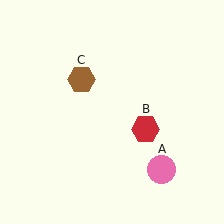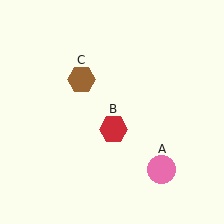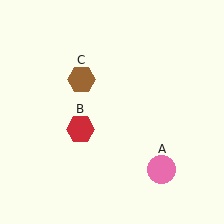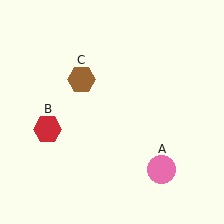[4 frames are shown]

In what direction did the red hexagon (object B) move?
The red hexagon (object B) moved left.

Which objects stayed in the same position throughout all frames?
Pink circle (object A) and brown hexagon (object C) remained stationary.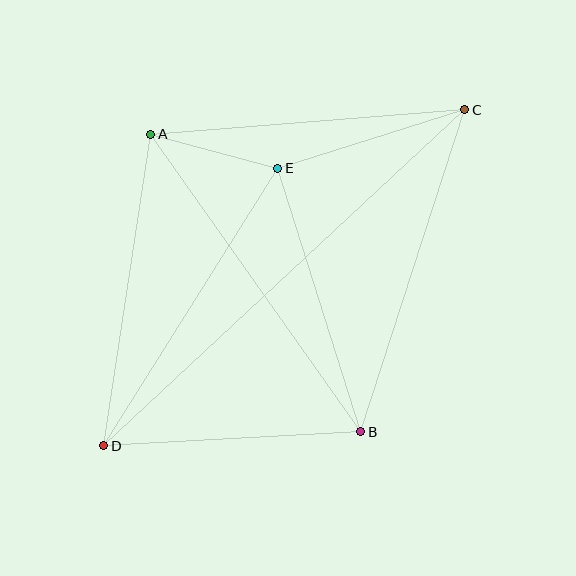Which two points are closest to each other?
Points A and E are closest to each other.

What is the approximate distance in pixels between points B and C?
The distance between B and C is approximately 338 pixels.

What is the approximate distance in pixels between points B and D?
The distance between B and D is approximately 257 pixels.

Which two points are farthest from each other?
Points C and D are farthest from each other.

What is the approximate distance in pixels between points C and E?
The distance between C and E is approximately 196 pixels.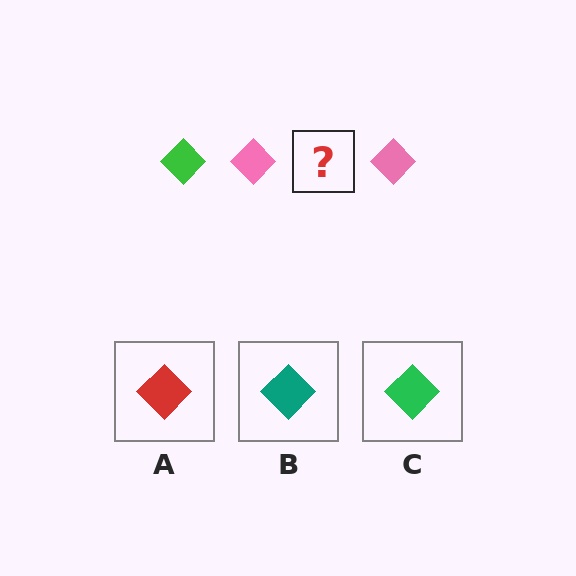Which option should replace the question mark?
Option C.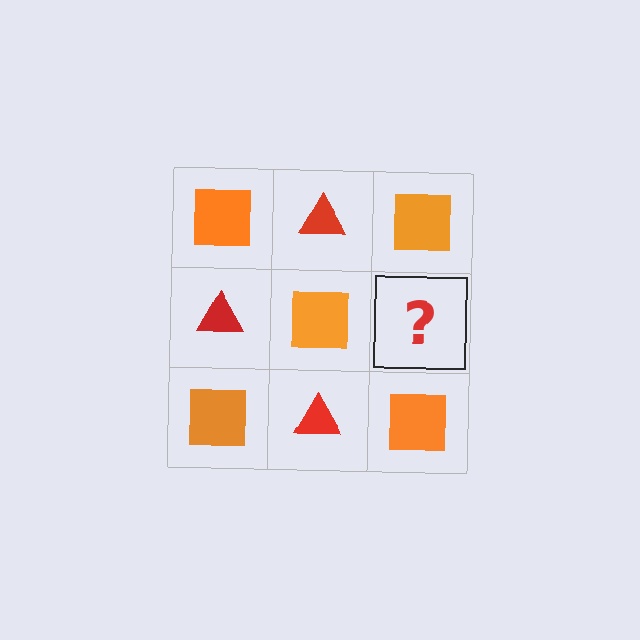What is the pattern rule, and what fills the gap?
The rule is that it alternates orange square and red triangle in a checkerboard pattern. The gap should be filled with a red triangle.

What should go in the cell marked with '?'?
The missing cell should contain a red triangle.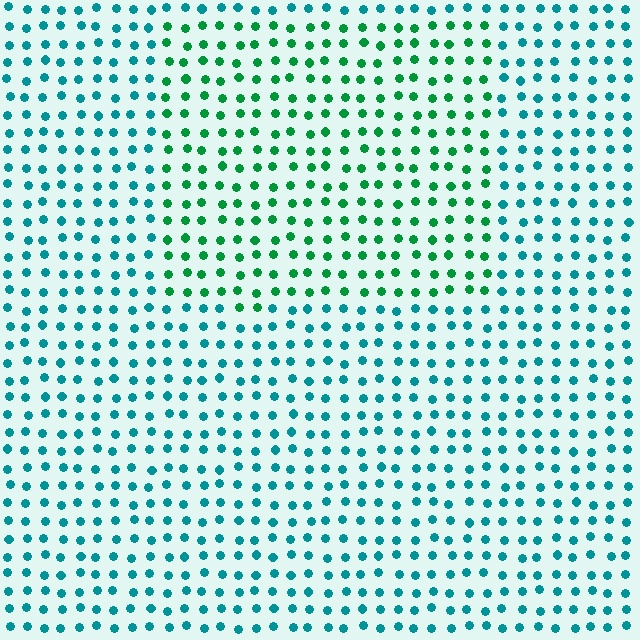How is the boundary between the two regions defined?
The boundary is defined purely by a slight shift in hue (about 39 degrees). Spacing, size, and orientation are identical on both sides.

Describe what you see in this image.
The image is filled with small teal elements in a uniform arrangement. A rectangle-shaped region is visible where the elements are tinted to a slightly different hue, forming a subtle color boundary.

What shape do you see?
I see a rectangle.